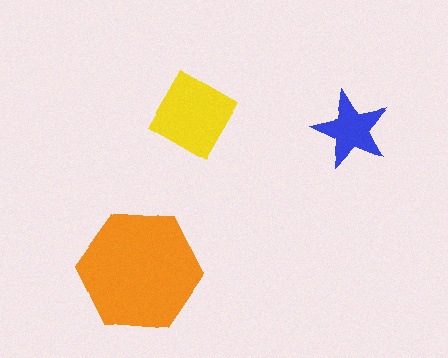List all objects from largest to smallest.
The orange hexagon, the yellow diamond, the blue star.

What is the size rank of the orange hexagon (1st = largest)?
1st.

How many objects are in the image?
There are 3 objects in the image.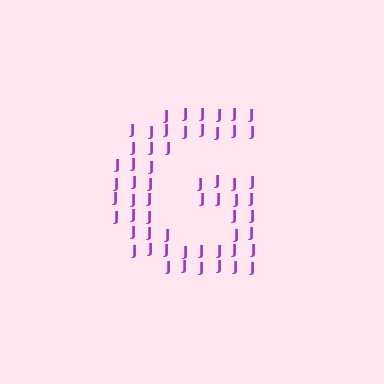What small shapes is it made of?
It is made of small letter J's.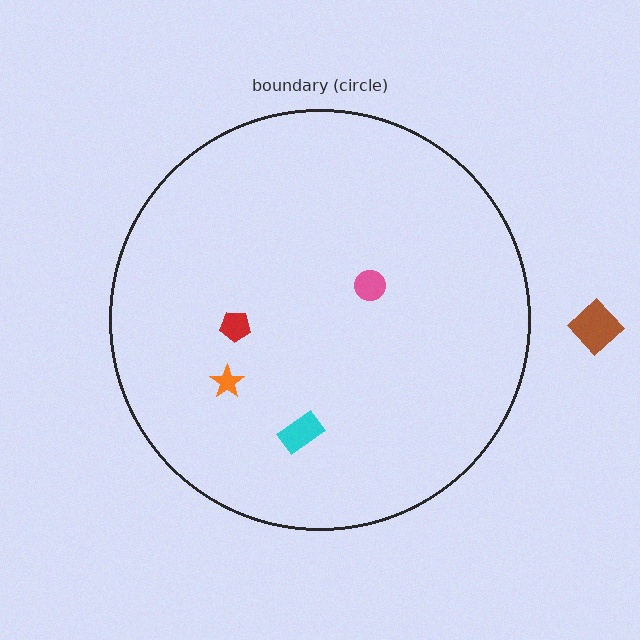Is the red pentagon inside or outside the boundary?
Inside.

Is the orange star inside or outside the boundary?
Inside.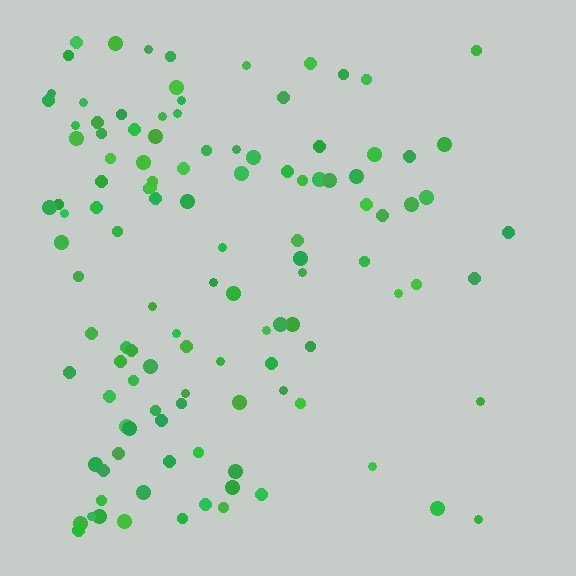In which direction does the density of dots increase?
From right to left, with the left side densest.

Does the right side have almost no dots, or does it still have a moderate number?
Still a moderate number, just noticeably fewer than the left.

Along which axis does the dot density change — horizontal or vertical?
Horizontal.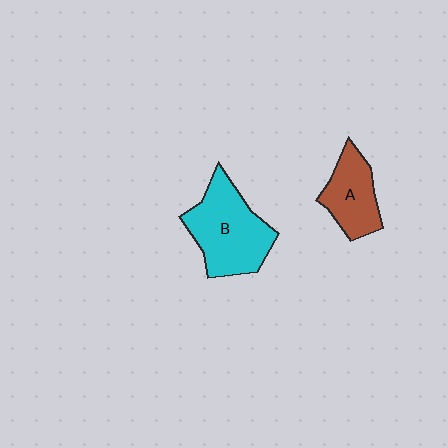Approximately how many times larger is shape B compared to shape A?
Approximately 1.6 times.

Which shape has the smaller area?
Shape A (brown).